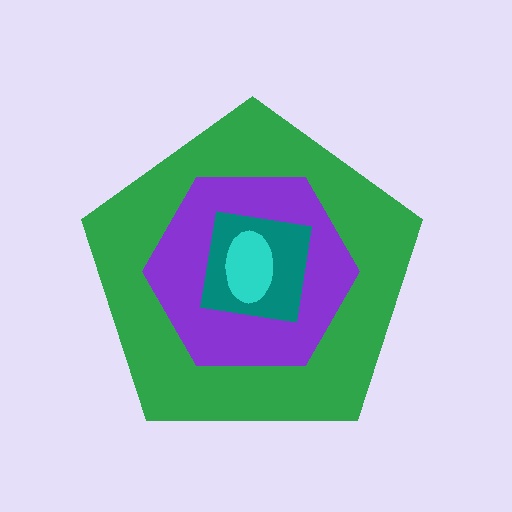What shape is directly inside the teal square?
The cyan ellipse.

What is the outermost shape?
The green pentagon.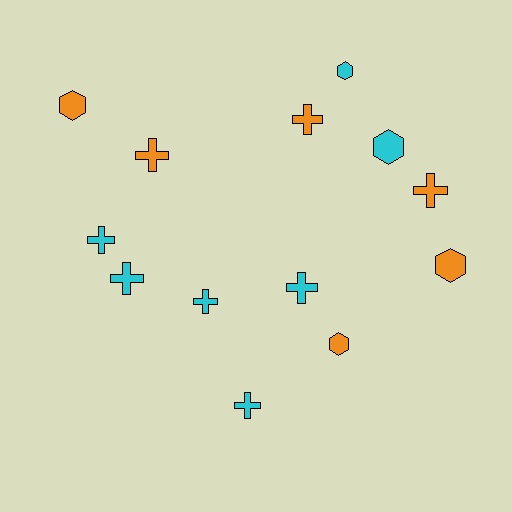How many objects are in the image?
There are 13 objects.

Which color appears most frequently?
Cyan, with 7 objects.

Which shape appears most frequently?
Cross, with 8 objects.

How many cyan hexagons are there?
There are 2 cyan hexagons.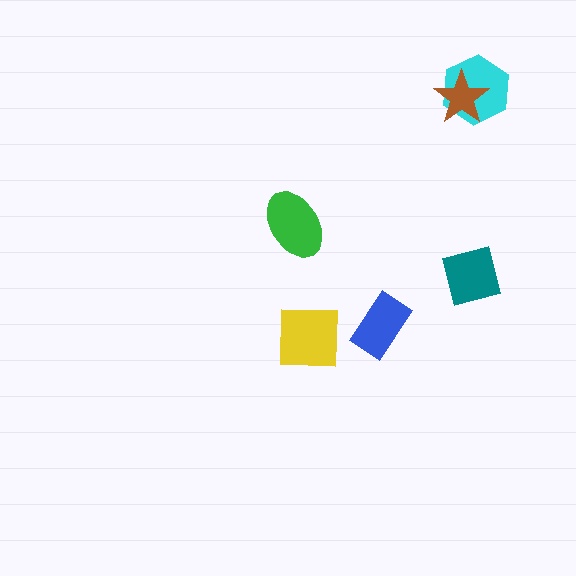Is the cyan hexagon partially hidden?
Yes, it is partially covered by another shape.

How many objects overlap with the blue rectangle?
0 objects overlap with the blue rectangle.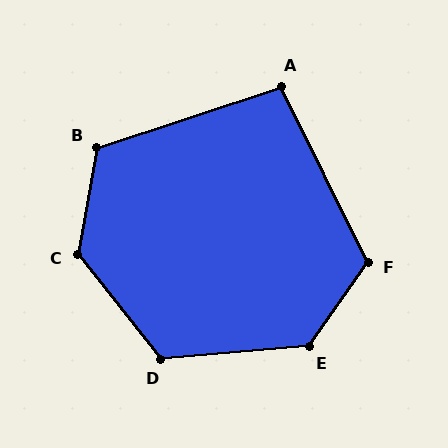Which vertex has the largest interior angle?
C, at approximately 132 degrees.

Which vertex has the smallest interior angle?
A, at approximately 98 degrees.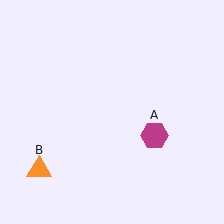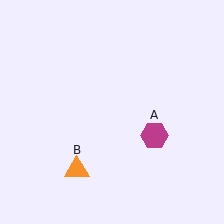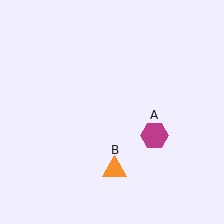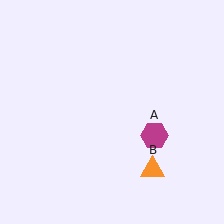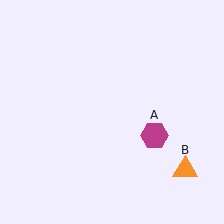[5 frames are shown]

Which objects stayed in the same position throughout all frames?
Magenta hexagon (object A) remained stationary.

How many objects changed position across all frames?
1 object changed position: orange triangle (object B).